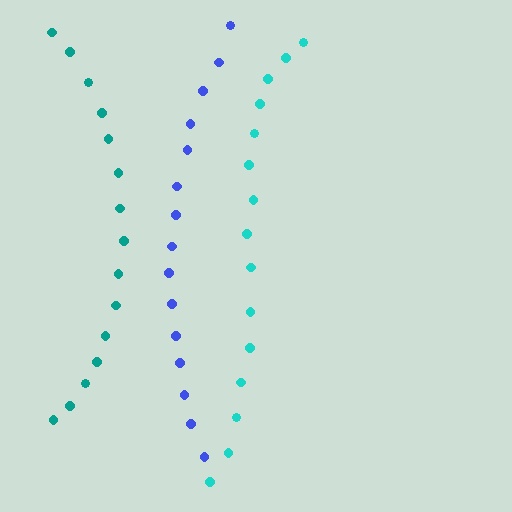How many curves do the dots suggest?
There are 3 distinct paths.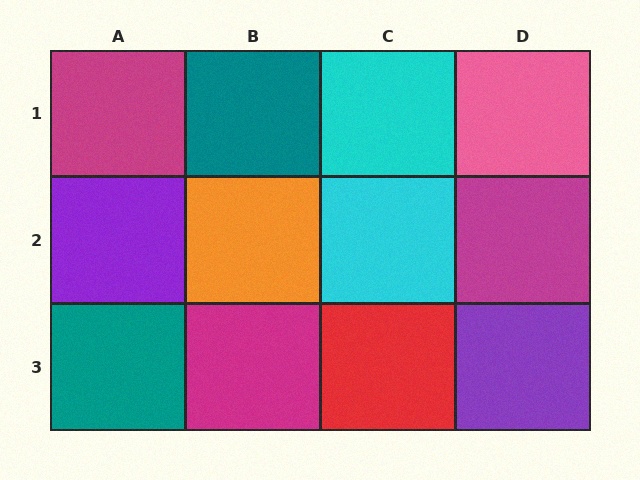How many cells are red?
1 cell is red.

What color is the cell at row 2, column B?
Orange.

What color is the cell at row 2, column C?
Cyan.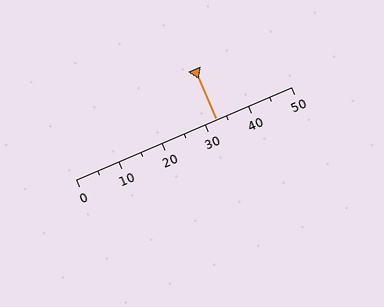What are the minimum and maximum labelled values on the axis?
The axis runs from 0 to 50.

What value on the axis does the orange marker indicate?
The marker indicates approximately 32.5.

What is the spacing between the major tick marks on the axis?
The major ticks are spaced 10 apart.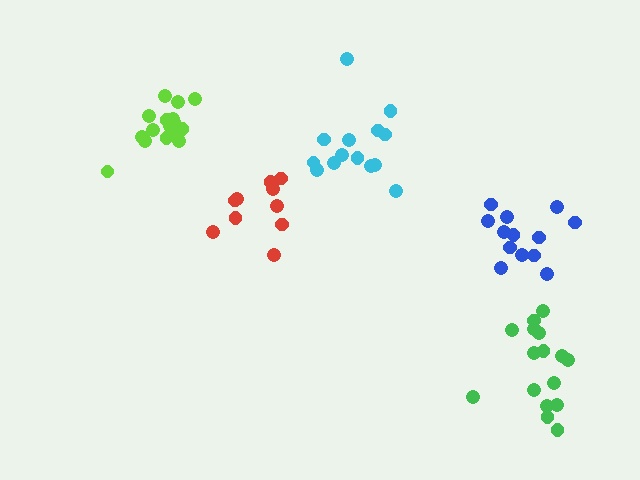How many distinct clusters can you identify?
There are 5 distinct clusters.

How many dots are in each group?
Group 1: 16 dots, Group 2: 14 dots, Group 3: 16 dots, Group 4: 10 dots, Group 5: 13 dots (69 total).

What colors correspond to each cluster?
The clusters are colored: green, cyan, lime, red, blue.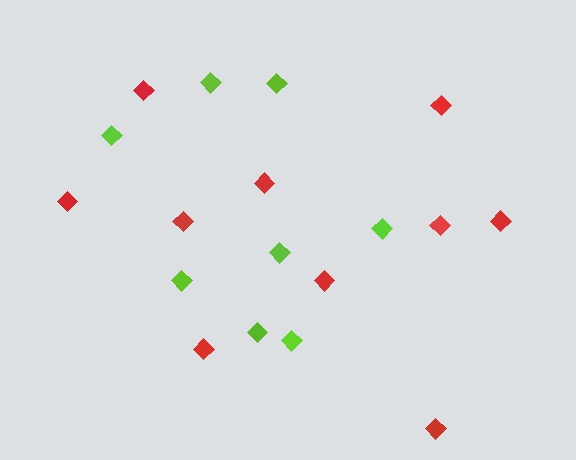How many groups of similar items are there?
There are 2 groups: one group of lime diamonds (8) and one group of red diamonds (10).